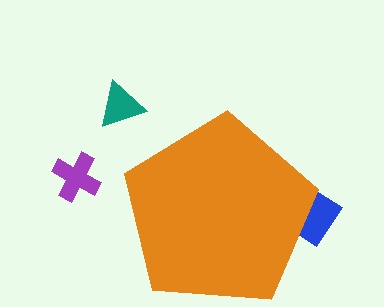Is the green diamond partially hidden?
Yes, the green diamond is partially hidden behind the orange pentagon.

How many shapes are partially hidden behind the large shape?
2 shapes are partially hidden.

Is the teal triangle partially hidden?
No, the teal triangle is fully visible.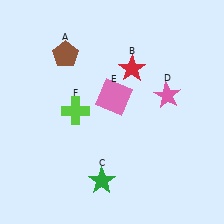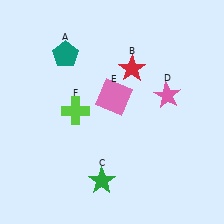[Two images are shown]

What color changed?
The pentagon (A) changed from brown in Image 1 to teal in Image 2.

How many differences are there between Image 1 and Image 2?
There is 1 difference between the two images.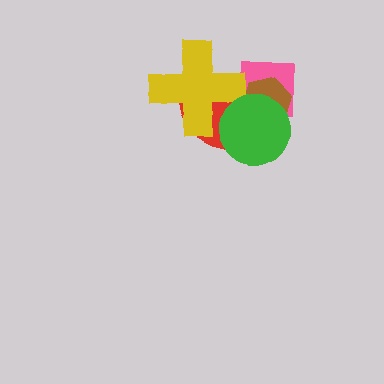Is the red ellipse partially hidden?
Yes, it is partially covered by another shape.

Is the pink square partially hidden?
Yes, it is partially covered by another shape.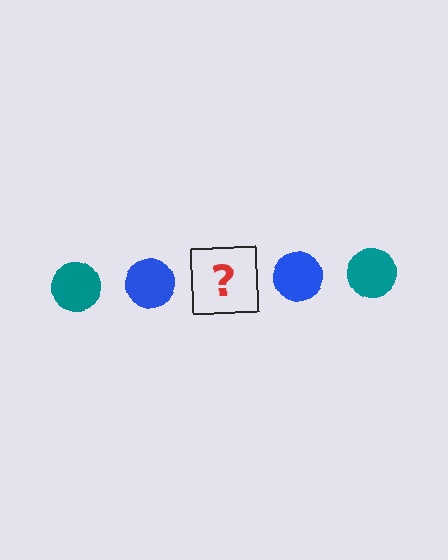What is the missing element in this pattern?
The missing element is a teal circle.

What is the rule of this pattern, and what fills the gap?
The rule is that the pattern cycles through teal, blue circles. The gap should be filled with a teal circle.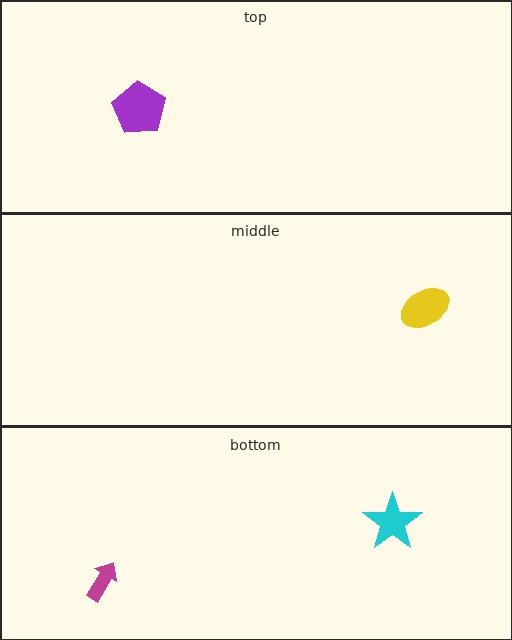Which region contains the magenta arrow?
The bottom region.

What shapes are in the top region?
The purple pentagon.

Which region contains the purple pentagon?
The top region.